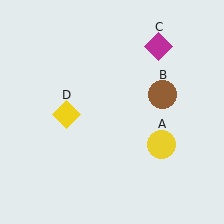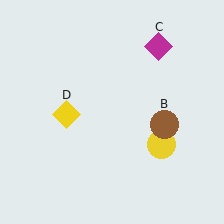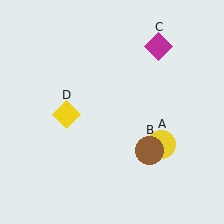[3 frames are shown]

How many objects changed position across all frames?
1 object changed position: brown circle (object B).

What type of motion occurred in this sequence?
The brown circle (object B) rotated clockwise around the center of the scene.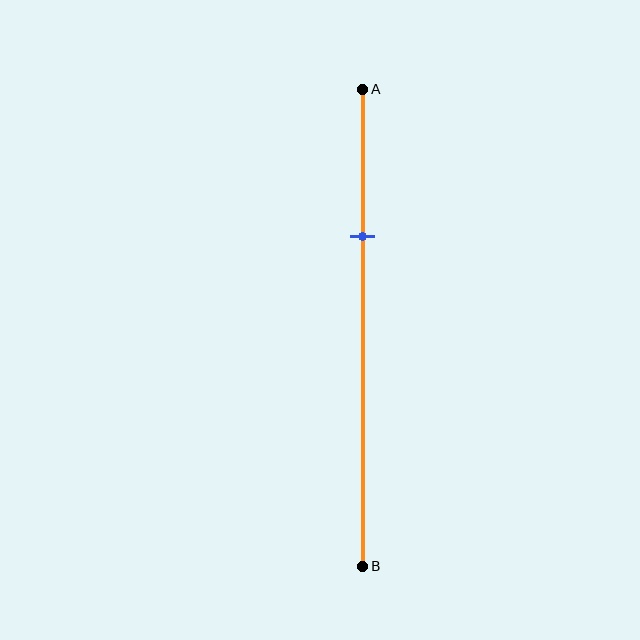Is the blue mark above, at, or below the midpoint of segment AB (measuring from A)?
The blue mark is above the midpoint of segment AB.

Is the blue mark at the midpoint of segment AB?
No, the mark is at about 30% from A, not at the 50% midpoint.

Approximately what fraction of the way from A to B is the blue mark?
The blue mark is approximately 30% of the way from A to B.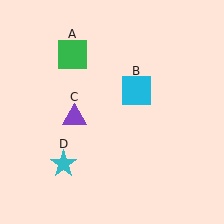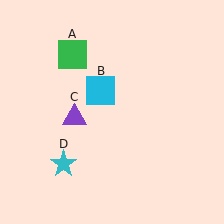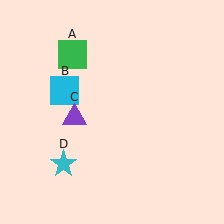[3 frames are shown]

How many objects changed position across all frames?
1 object changed position: cyan square (object B).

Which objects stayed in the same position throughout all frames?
Green square (object A) and purple triangle (object C) and cyan star (object D) remained stationary.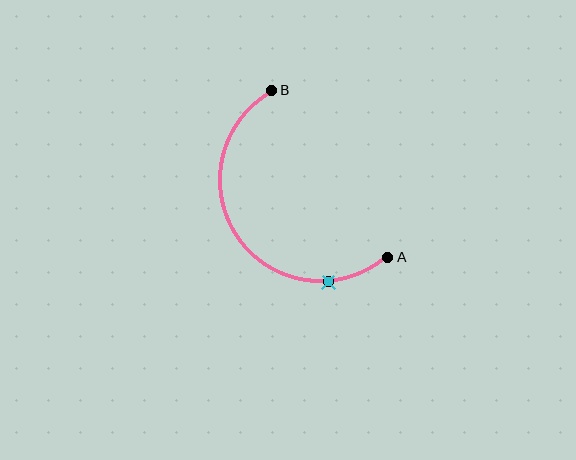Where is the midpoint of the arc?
The arc midpoint is the point on the curve farthest from the straight line joining A and B. It sits below and to the left of that line.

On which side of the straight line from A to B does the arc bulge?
The arc bulges below and to the left of the straight line connecting A and B.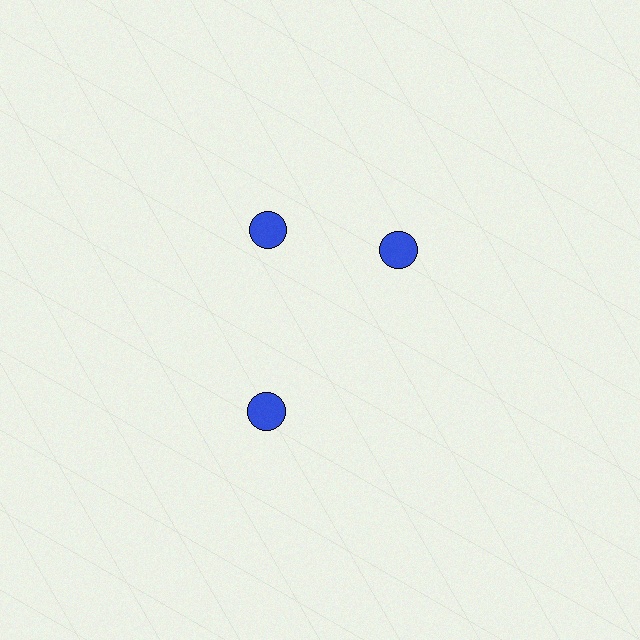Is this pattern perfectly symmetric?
No. The 3 blue circles are arranged in a ring, but one element near the 3 o'clock position is rotated out of alignment along the ring, breaking the 3-fold rotational symmetry.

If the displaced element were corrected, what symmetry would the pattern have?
It would have 3-fold rotational symmetry — the pattern would map onto itself every 120 degrees.